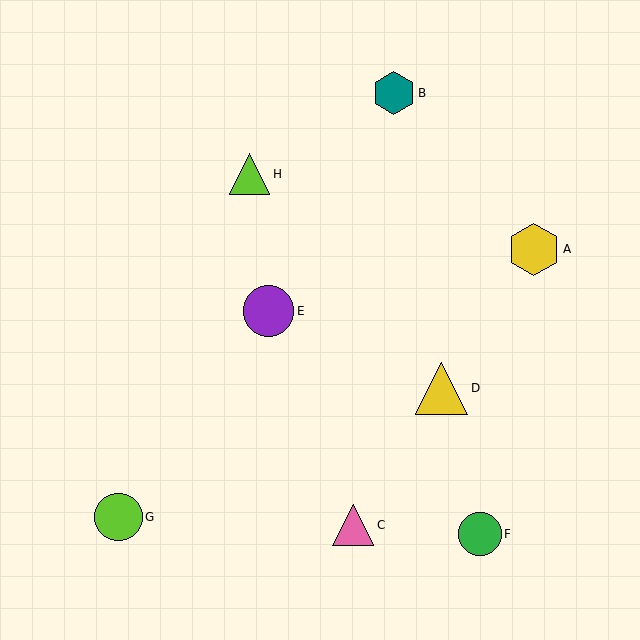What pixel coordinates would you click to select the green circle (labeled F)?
Click at (480, 534) to select the green circle F.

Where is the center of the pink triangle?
The center of the pink triangle is at (353, 525).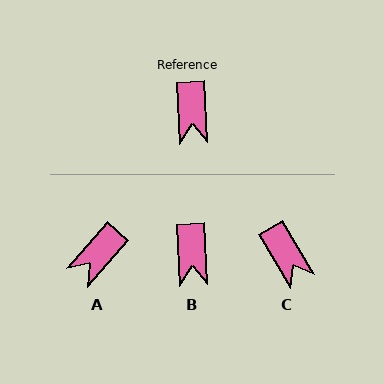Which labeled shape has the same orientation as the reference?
B.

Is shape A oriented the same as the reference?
No, it is off by about 45 degrees.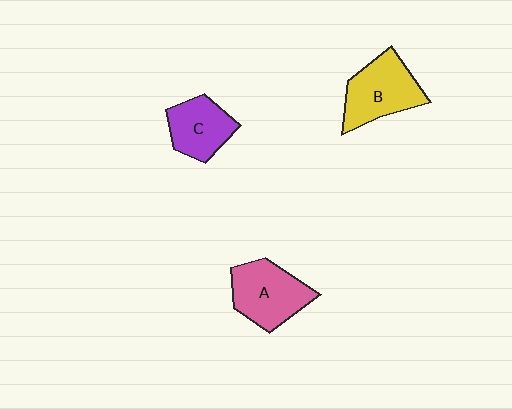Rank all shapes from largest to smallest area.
From largest to smallest: B (yellow), A (pink), C (purple).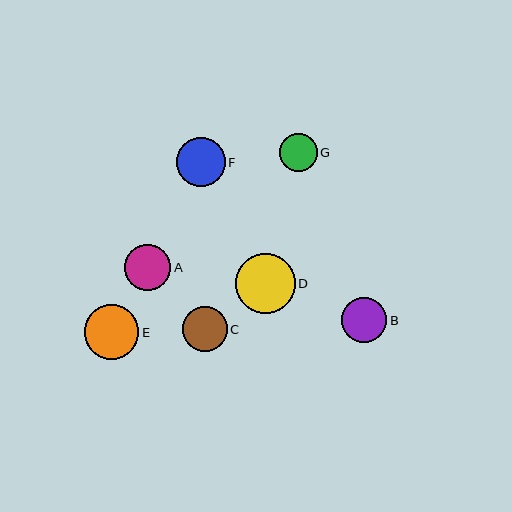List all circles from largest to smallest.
From largest to smallest: D, E, F, A, B, C, G.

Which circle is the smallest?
Circle G is the smallest with a size of approximately 38 pixels.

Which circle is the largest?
Circle D is the largest with a size of approximately 59 pixels.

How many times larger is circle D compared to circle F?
Circle D is approximately 1.2 times the size of circle F.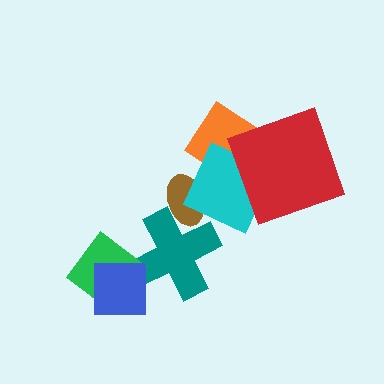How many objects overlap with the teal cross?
2 objects overlap with the teal cross.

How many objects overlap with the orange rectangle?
2 objects overlap with the orange rectangle.